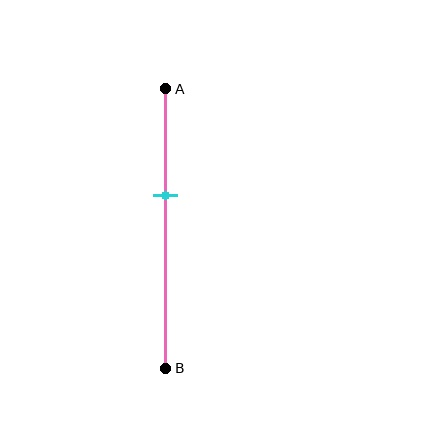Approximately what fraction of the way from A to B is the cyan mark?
The cyan mark is approximately 40% of the way from A to B.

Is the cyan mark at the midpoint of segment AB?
No, the mark is at about 40% from A, not at the 50% midpoint.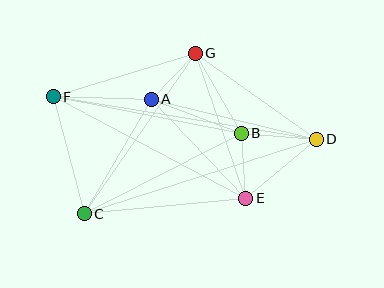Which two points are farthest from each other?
Points D and F are farthest from each other.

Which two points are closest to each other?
Points A and G are closest to each other.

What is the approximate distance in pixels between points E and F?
The distance between E and F is approximately 218 pixels.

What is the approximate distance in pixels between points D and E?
The distance between D and E is approximately 92 pixels.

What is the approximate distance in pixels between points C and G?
The distance between C and G is approximately 195 pixels.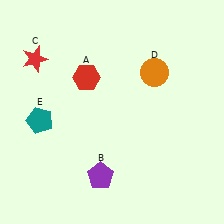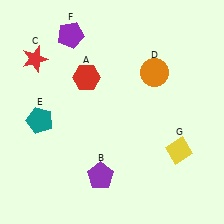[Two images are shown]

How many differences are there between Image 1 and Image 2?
There are 2 differences between the two images.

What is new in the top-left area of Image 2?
A purple pentagon (F) was added in the top-left area of Image 2.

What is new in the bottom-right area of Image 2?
A yellow diamond (G) was added in the bottom-right area of Image 2.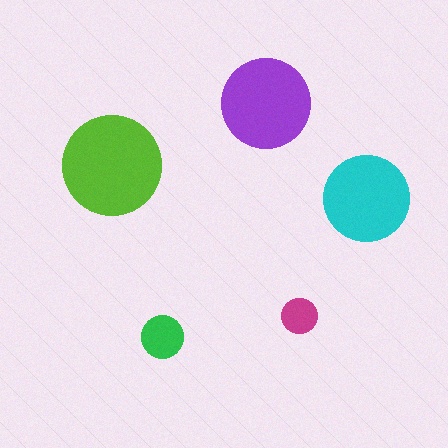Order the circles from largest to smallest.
the lime one, the purple one, the cyan one, the green one, the magenta one.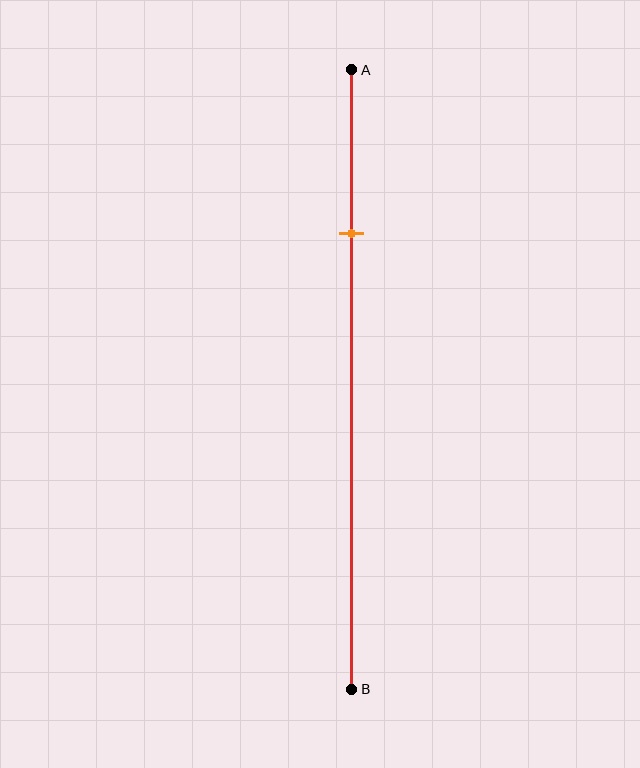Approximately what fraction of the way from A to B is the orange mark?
The orange mark is approximately 25% of the way from A to B.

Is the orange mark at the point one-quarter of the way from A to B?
Yes, the mark is approximately at the one-quarter point.